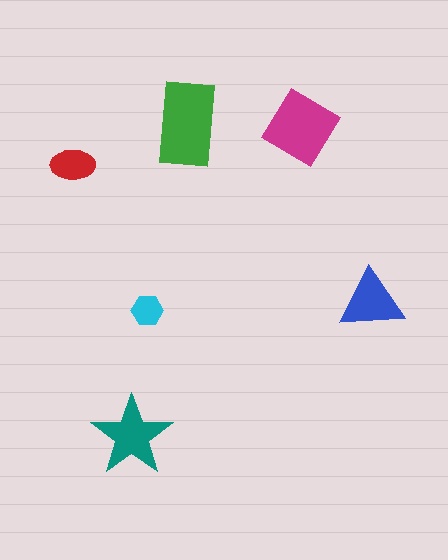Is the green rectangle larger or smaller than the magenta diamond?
Larger.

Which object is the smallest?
The cyan hexagon.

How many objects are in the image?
There are 6 objects in the image.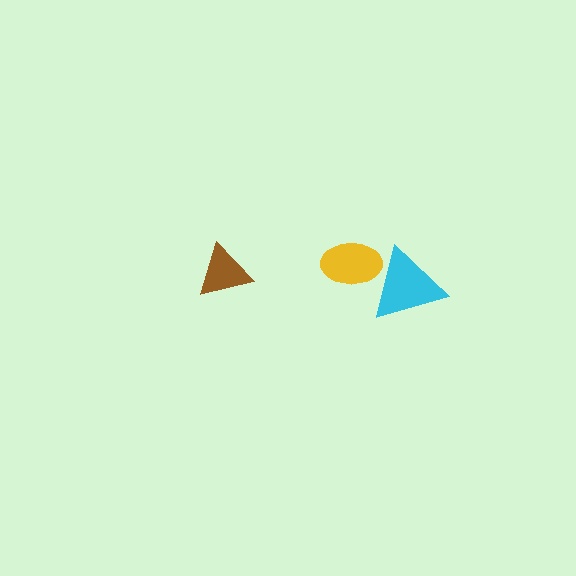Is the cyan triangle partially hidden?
Yes, it is partially covered by another shape.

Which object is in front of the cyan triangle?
The yellow ellipse is in front of the cyan triangle.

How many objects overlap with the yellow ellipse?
1 object overlaps with the yellow ellipse.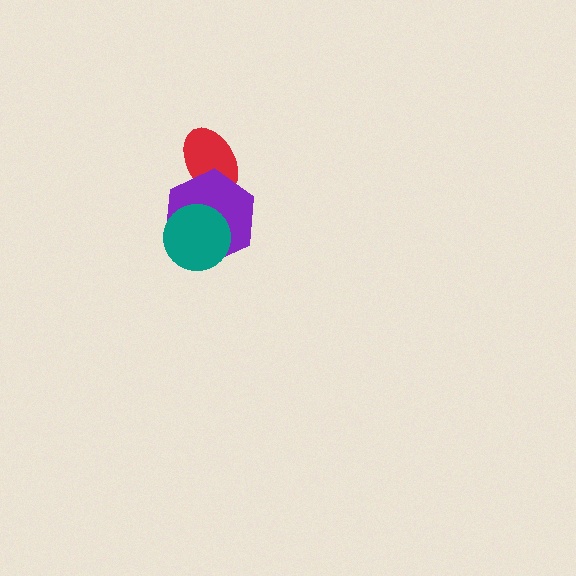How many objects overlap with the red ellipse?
1 object overlaps with the red ellipse.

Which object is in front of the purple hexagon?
The teal circle is in front of the purple hexagon.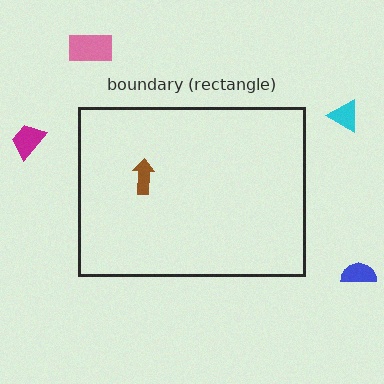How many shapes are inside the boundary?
1 inside, 4 outside.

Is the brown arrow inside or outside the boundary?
Inside.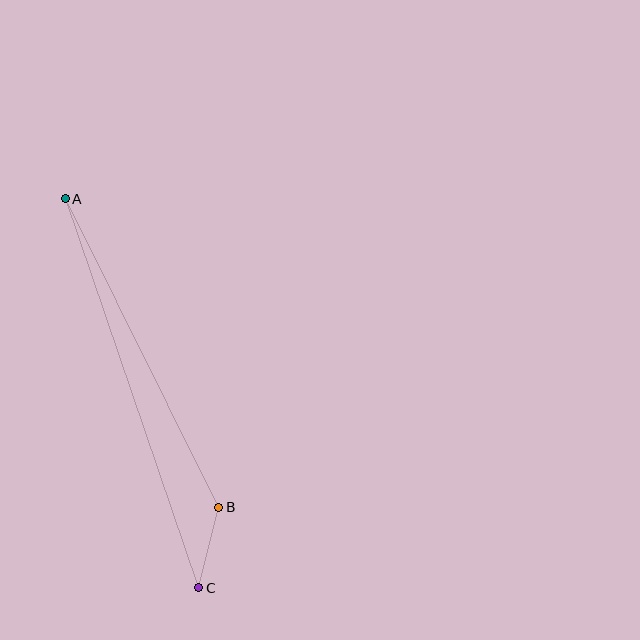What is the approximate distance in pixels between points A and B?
The distance between A and B is approximately 344 pixels.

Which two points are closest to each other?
Points B and C are closest to each other.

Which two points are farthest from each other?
Points A and C are farthest from each other.